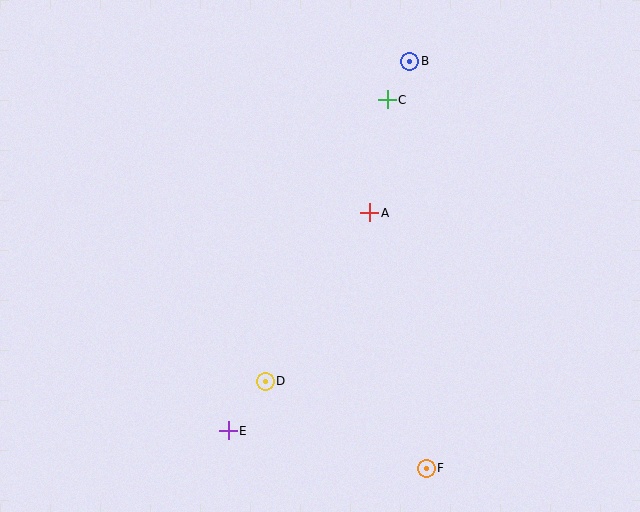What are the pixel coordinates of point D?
Point D is at (265, 381).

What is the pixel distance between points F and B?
The distance between F and B is 408 pixels.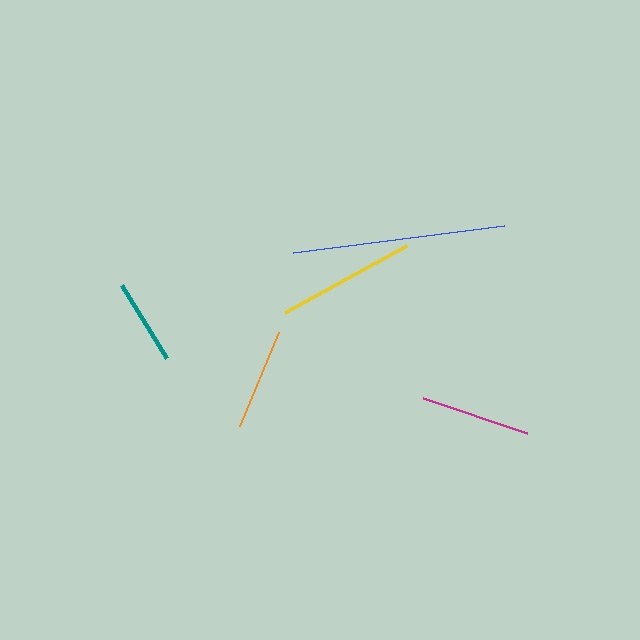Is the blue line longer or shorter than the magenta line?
The blue line is longer than the magenta line.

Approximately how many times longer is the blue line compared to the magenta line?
The blue line is approximately 1.9 times the length of the magenta line.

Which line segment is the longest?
The blue line is the longest at approximately 212 pixels.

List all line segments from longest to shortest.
From longest to shortest: blue, yellow, magenta, orange, teal.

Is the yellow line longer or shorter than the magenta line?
The yellow line is longer than the magenta line.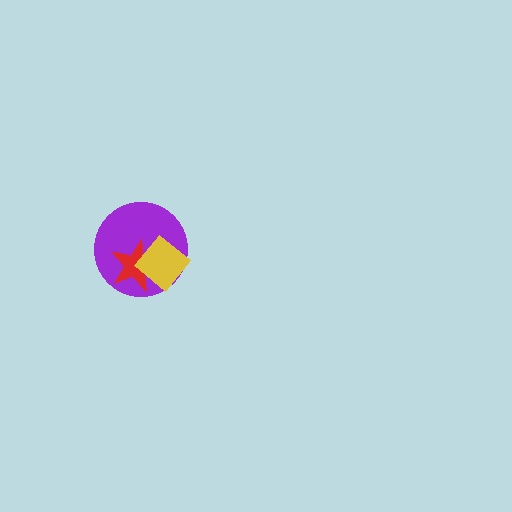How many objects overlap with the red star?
2 objects overlap with the red star.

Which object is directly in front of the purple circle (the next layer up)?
The red star is directly in front of the purple circle.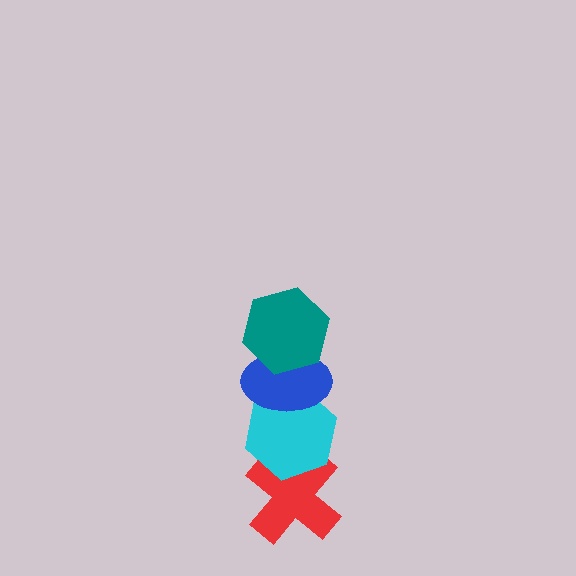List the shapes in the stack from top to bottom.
From top to bottom: the teal hexagon, the blue ellipse, the cyan hexagon, the red cross.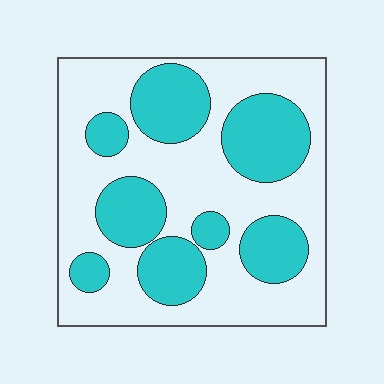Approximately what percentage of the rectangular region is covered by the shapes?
Approximately 35%.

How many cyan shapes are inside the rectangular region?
8.